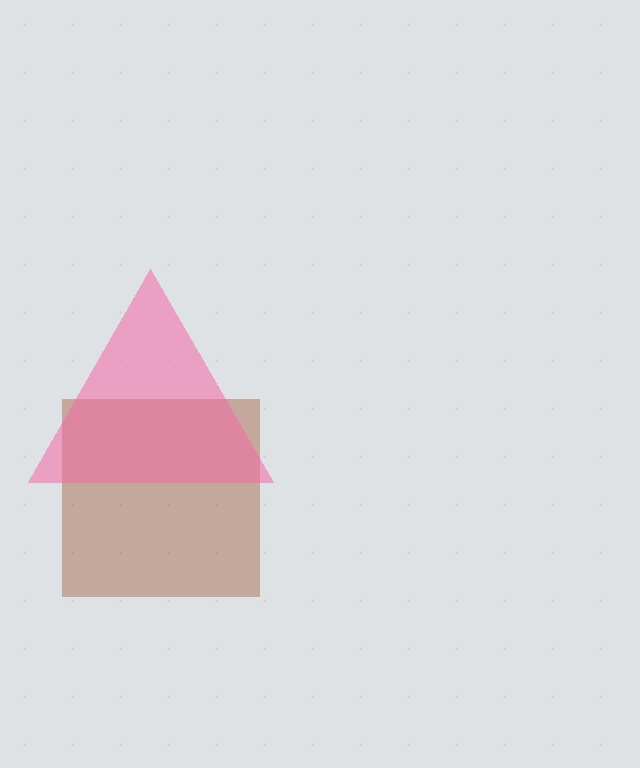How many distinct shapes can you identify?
There are 2 distinct shapes: a brown square, a pink triangle.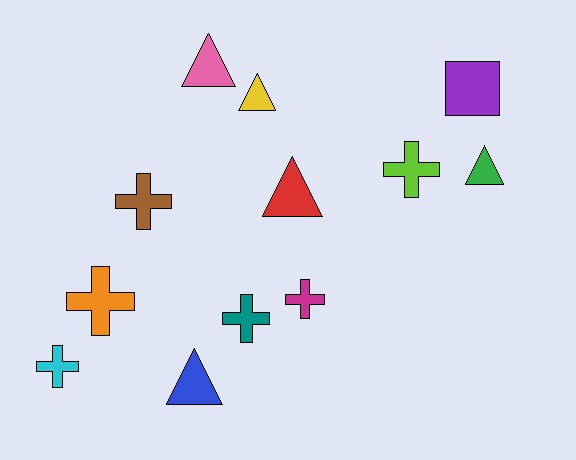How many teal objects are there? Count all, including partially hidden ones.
There is 1 teal object.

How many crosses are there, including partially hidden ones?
There are 6 crosses.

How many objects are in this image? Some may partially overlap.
There are 12 objects.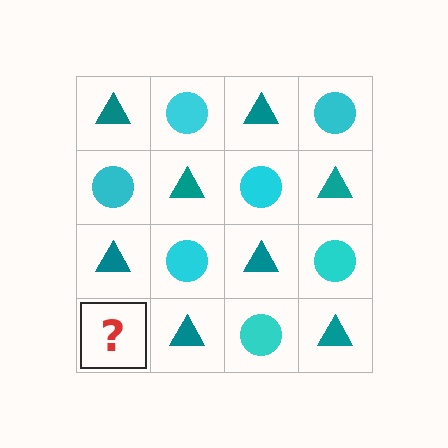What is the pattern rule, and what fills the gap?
The rule is that it alternates teal triangle and cyan circle in a checkerboard pattern. The gap should be filled with a cyan circle.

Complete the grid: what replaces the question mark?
The question mark should be replaced with a cyan circle.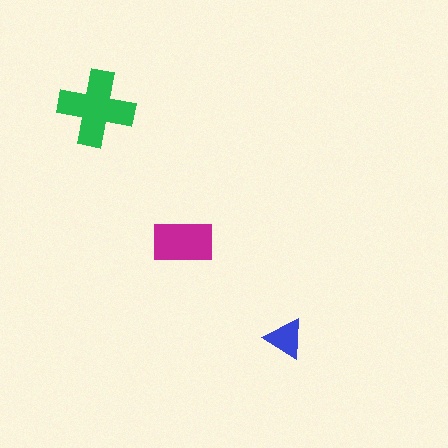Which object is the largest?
The green cross.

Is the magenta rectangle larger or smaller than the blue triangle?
Larger.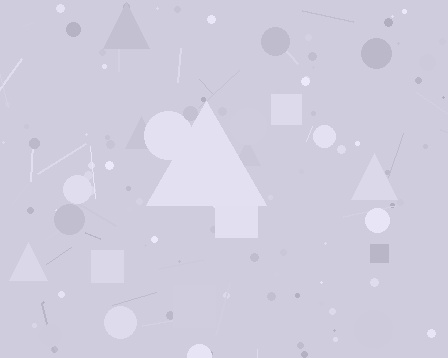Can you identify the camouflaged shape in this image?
The camouflaged shape is a triangle.